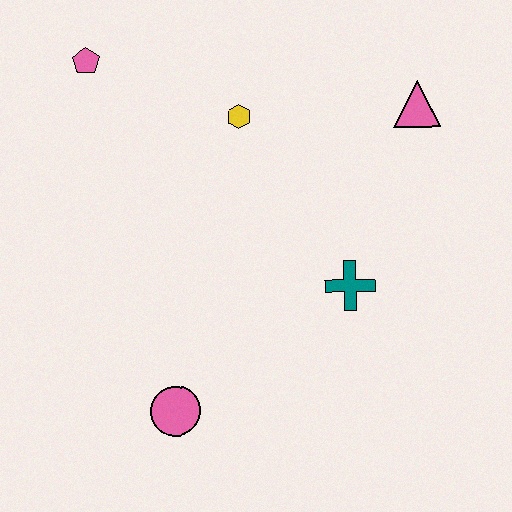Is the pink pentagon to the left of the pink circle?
Yes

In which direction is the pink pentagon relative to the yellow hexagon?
The pink pentagon is to the left of the yellow hexagon.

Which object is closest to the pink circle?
The teal cross is closest to the pink circle.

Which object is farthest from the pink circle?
The pink triangle is farthest from the pink circle.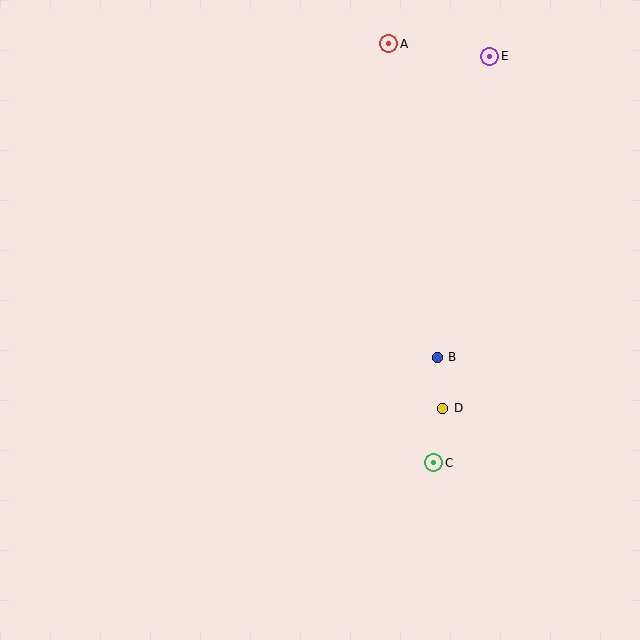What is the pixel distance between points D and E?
The distance between D and E is 355 pixels.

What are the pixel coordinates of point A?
Point A is at (389, 44).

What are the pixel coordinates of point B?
Point B is at (437, 357).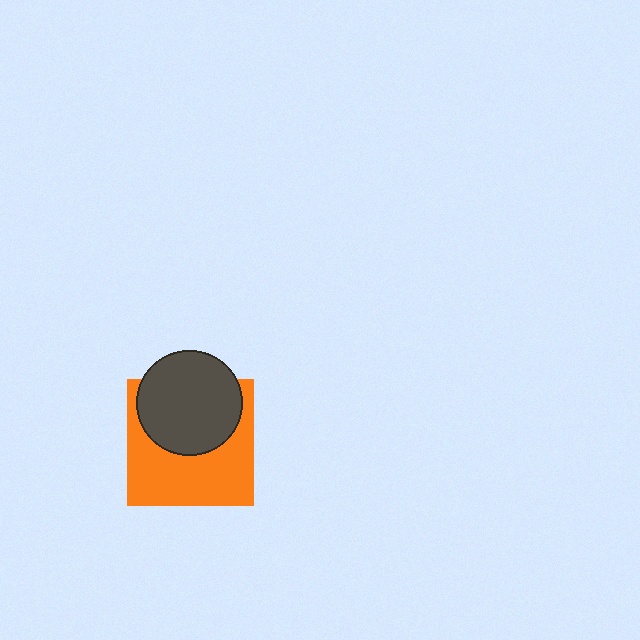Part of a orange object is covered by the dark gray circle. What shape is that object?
It is a square.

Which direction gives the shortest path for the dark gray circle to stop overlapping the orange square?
Moving up gives the shortest separation.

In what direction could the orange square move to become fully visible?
The orange square could move down. That would shift it out from behind the dark gray circle entirely.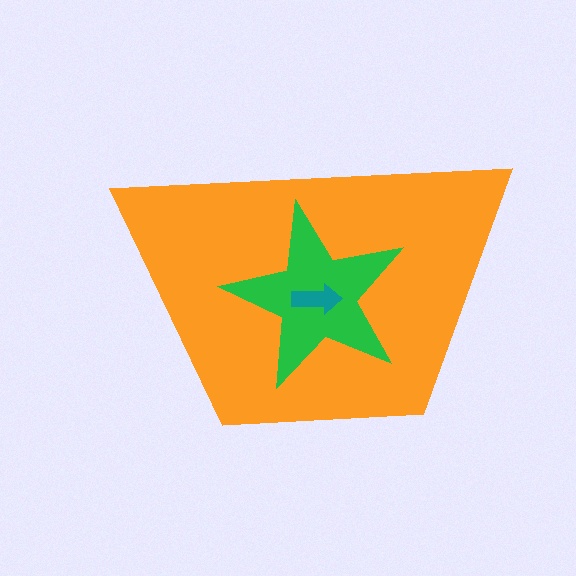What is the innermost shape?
The teal arrow.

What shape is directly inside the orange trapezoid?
The green star.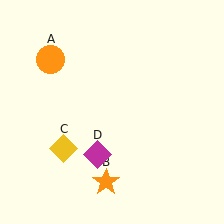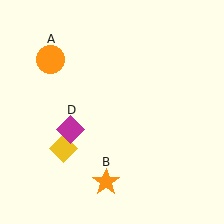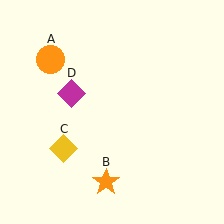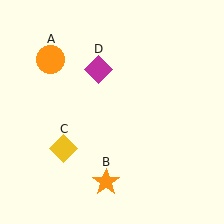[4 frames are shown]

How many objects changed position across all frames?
1 object changed position: magenta diamond (object D).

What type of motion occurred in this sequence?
The magenta diamond (object D) rotated clockwise around the center of the scene.